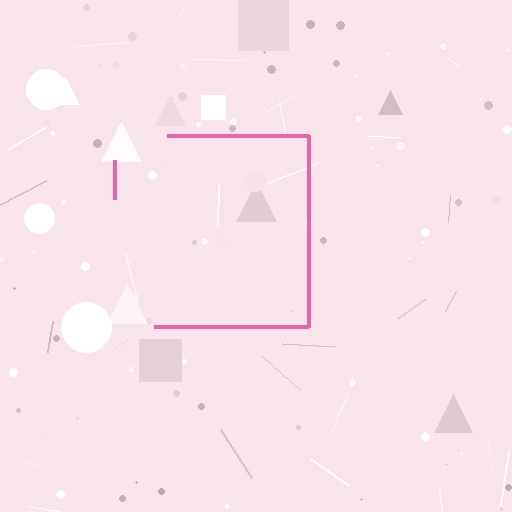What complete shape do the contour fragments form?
The contour fragments form a square.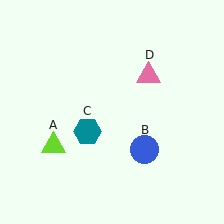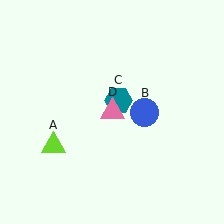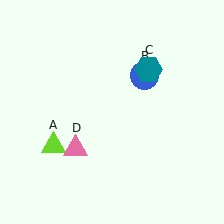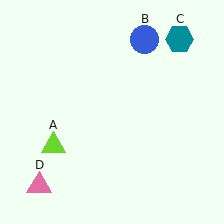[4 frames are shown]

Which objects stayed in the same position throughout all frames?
Lime triangle (object A) remained stationary.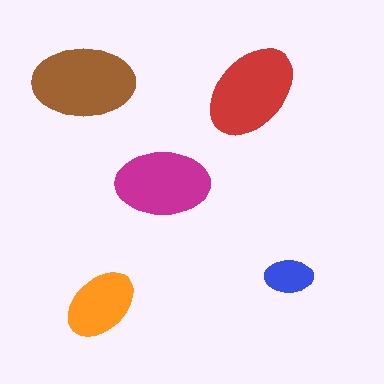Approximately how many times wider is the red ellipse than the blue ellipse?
About 2 times wider.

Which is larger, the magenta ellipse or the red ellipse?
The red one.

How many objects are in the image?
There are 5 objects in the image.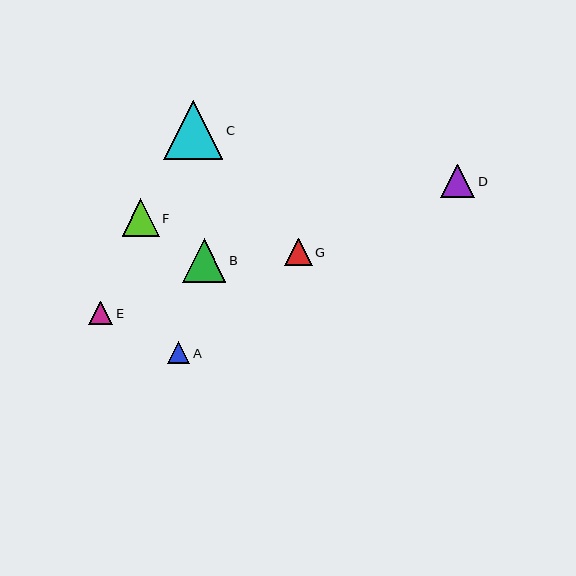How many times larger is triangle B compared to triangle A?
Triangle B is approximately 1.9 times the size of triangle A.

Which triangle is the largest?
Triangle C is the largest with a size of approximately 59 pixels.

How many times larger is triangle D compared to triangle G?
Triangle D is approximately 1.2 times the size of triangle G.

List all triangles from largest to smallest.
From largest to smallest: C, B, F, D, G, E, A.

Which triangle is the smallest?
Triangle A is the smallest with a size of approximately 22 pixels.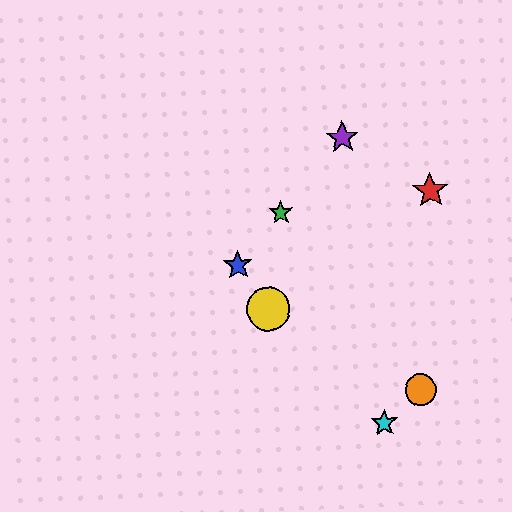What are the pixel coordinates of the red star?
The red star is at (430, 191).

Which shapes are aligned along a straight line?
The blue star, the green star, the purple star are aligned along a straight line.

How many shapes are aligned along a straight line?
3 shapes (the blue star, the green star, the purple star) are aligned along a straight line.